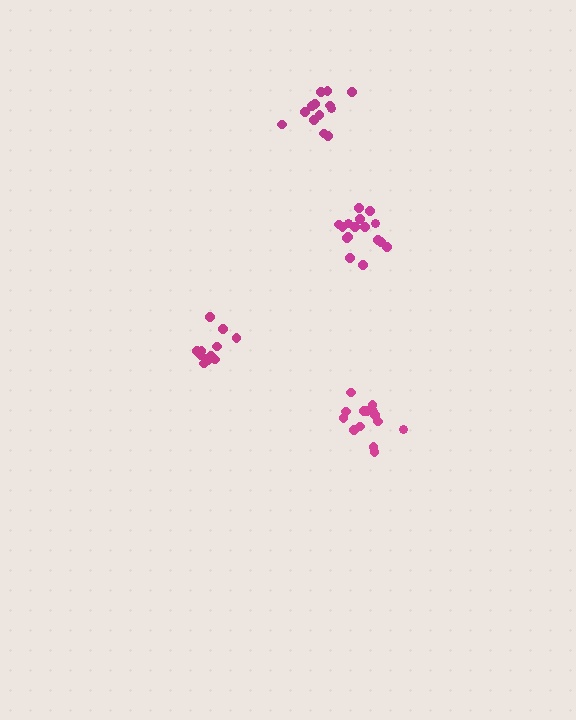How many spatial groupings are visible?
There are 4 spatial groupings.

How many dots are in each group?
Group 1: 13 dots, Group 2: 14 dots, Group 3: 11 dots, Group 4: 16 dots (54 total).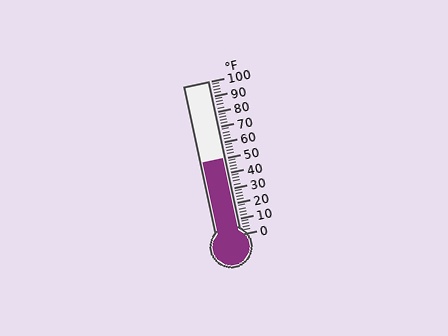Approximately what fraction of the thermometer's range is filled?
The thermometer is filled to approximately 50% of its range.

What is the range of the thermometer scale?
The thermometer scale ranges from 0°F to 100°F.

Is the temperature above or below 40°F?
The temperature is above 40°F.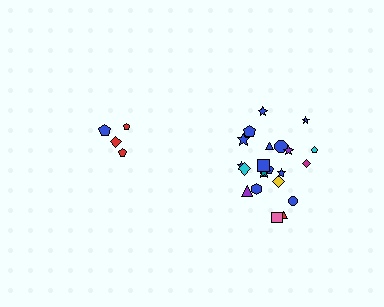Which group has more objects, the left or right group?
The right group.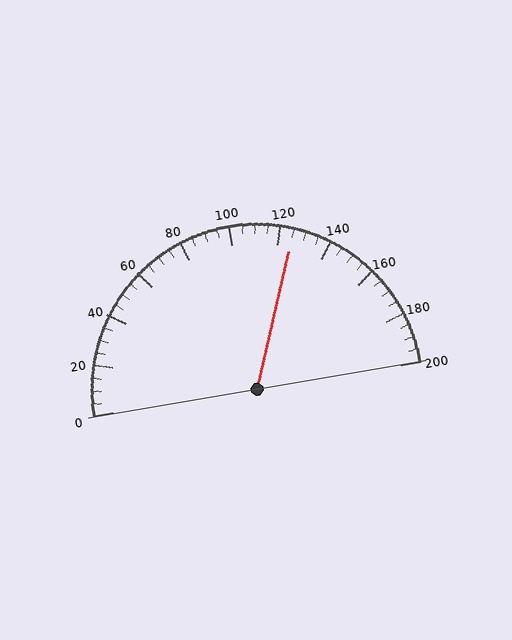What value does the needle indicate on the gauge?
The needle indicates approximately 125.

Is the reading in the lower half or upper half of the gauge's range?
The reading is in the upper half of the range (0 to 200).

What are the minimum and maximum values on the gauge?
The gauge ranges from 0 to 200.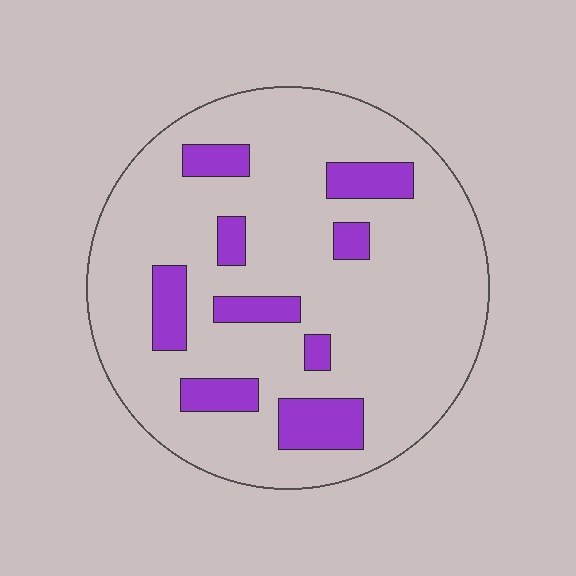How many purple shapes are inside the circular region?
9.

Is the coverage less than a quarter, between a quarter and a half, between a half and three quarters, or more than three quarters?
Less than a quarter.